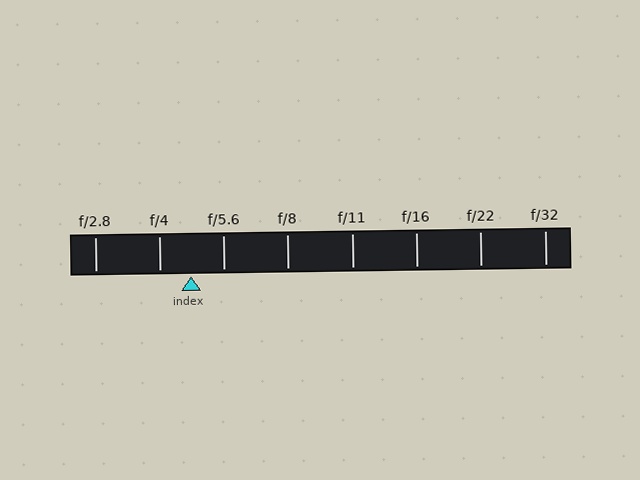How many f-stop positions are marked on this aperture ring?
There are 8 f-stop positions marked.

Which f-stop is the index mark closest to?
The index mark is closest to f/4.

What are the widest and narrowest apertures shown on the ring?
The widest aperture shown is f/2.8 and the narrowest is f/32.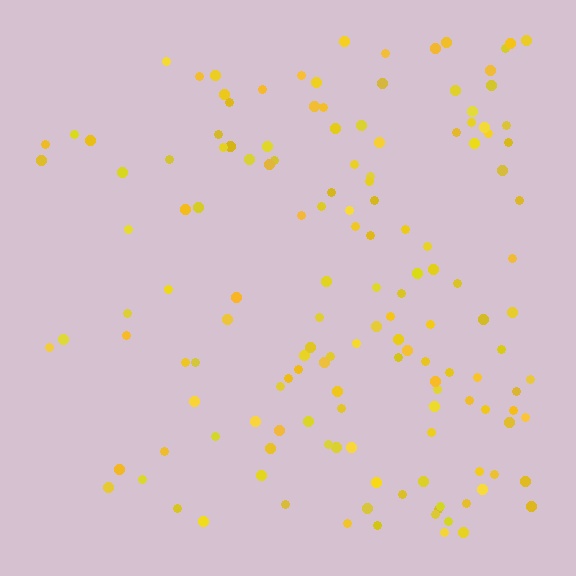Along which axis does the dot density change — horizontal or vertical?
Horizontal.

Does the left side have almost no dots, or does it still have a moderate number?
Still a moderate number, just noticeably fewer than the right.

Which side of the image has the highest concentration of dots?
The right.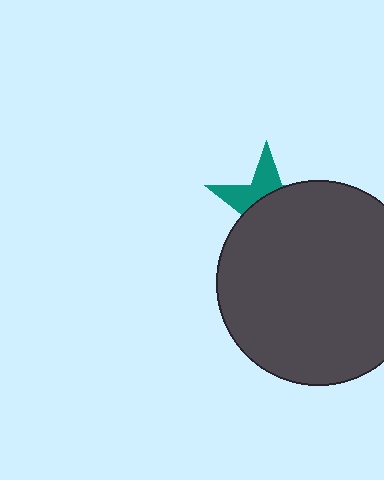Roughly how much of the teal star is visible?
A small part of it is visible (roughly 35%).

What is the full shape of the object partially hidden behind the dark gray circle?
The partially hidden object is a teal star.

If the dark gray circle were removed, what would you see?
You would see the complete teal star.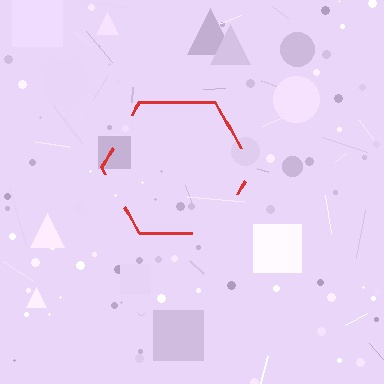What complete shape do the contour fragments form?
The contour fragments form a hexagon.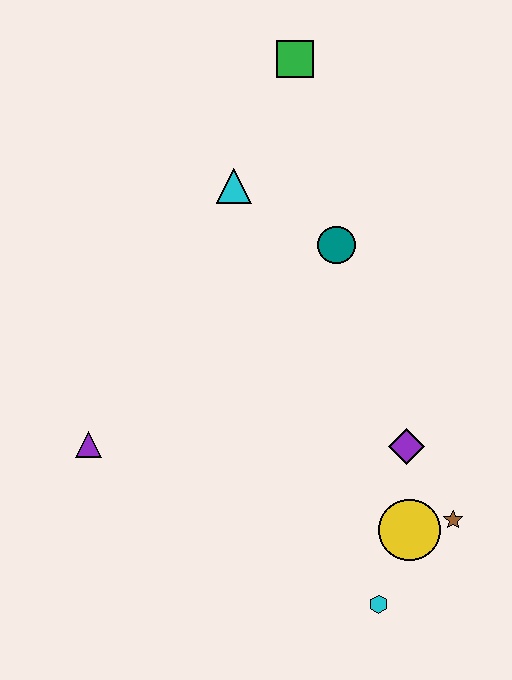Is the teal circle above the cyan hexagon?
Yes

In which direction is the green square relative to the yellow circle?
The green square is above the yellow circle.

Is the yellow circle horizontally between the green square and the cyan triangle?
No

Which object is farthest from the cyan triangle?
The cyan hexagon is farthest from the cyan triangle.